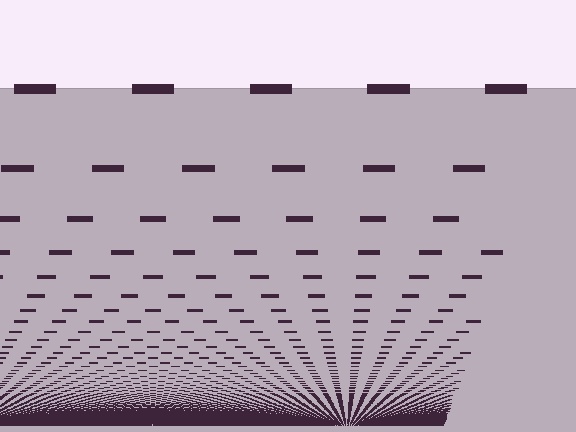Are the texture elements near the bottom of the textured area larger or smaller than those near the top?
Smaller. The gradient is inverted — elements near the bottom are smaller and denser.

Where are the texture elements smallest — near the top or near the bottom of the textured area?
Near the bottom.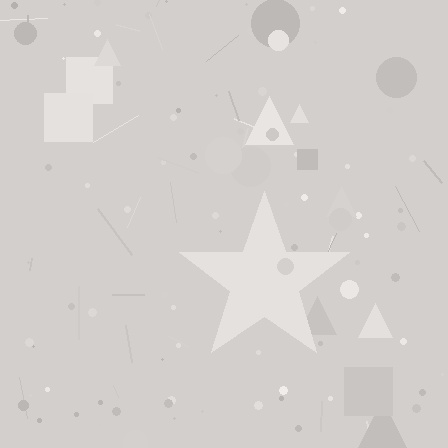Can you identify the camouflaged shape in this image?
The camouflaged shape is a star.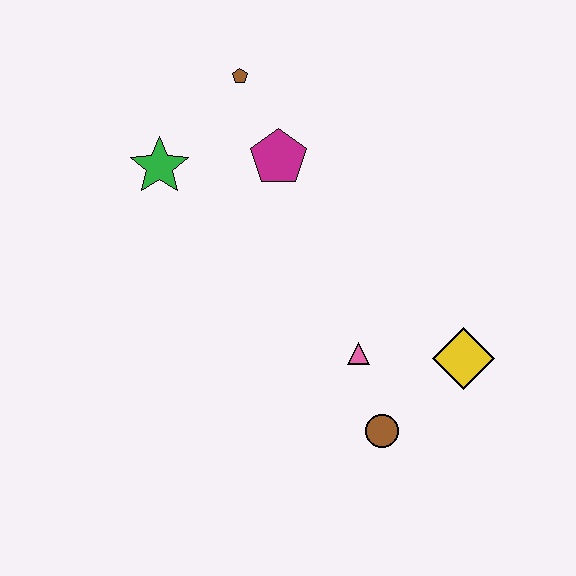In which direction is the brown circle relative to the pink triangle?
The brown circle is below the pink triangle.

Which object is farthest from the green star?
The yellow diamond is farthest from the green star.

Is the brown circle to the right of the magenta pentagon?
Yes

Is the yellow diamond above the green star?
No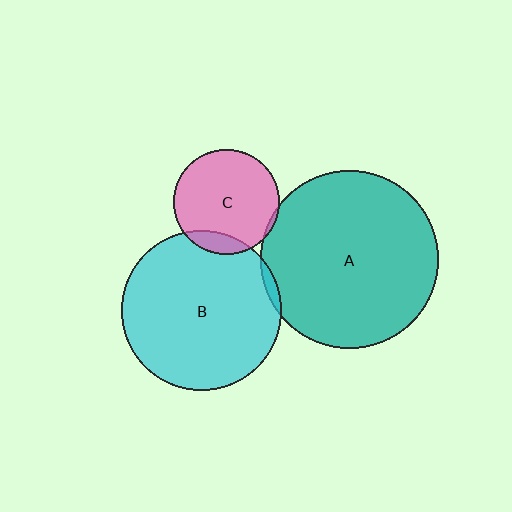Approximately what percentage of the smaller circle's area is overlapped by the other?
Approximately 5%.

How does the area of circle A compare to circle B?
Approximately 1.2 times.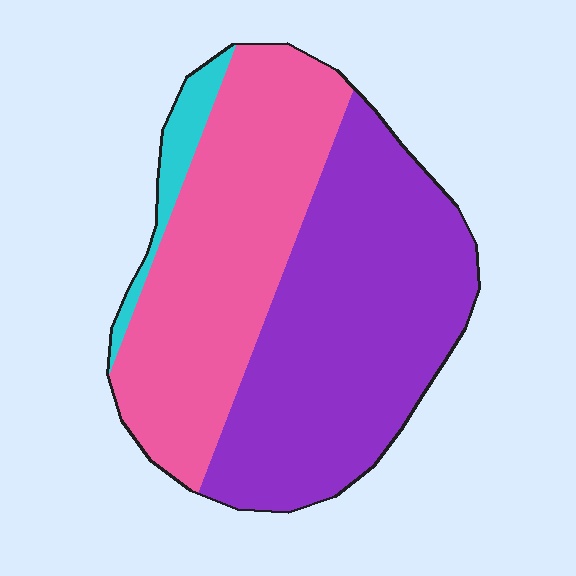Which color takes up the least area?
Cyan, at roughly 5%.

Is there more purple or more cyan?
Purple.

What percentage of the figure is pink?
Pink takes up about two fifths (2/5) of the figure.